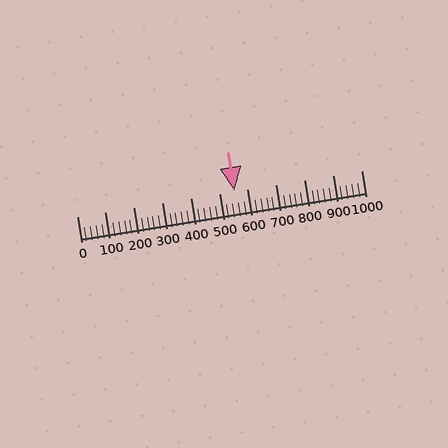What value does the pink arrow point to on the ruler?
The pink arrow points to approximately 552.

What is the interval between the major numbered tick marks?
The major tick marks are spaced 100 units apart.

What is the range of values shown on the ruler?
The ruler shows values from 0 to 1000.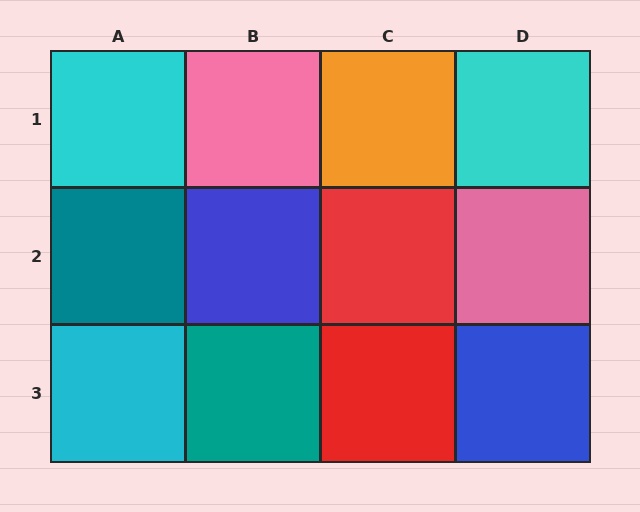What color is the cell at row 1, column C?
Orange.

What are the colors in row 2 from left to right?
Teal, blue, red, pink.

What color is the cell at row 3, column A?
Cyan.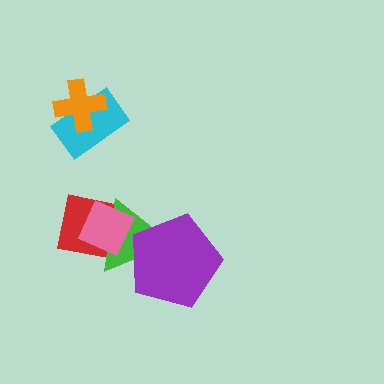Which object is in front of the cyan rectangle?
The orange cross is in front of the cyan rectangle.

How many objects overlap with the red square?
2 objects overlap with the red square.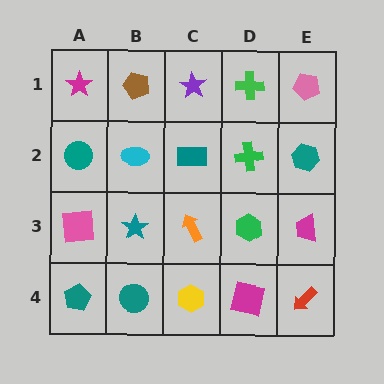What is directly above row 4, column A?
A pink square.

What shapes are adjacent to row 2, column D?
A green cross (row 1, column D), a green hexagon (row 3, column D), a teal rectangle (row 2, column C), a teal hexagon (row 2, column E).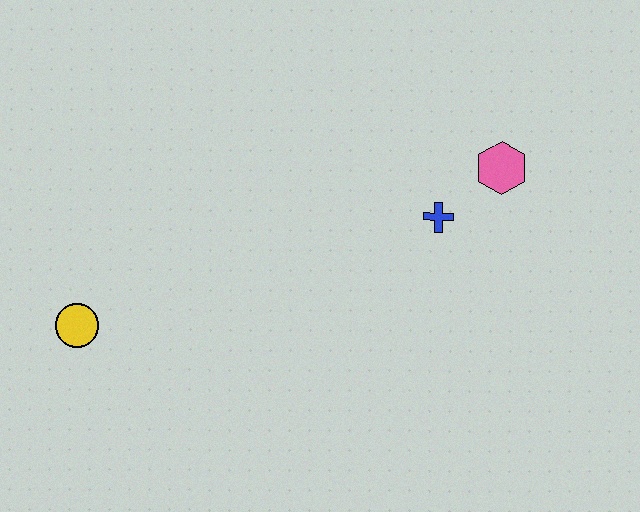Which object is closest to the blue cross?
The pink hexagon is closest to the blue cross.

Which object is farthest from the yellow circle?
The pink hexagon is farthest from the yellow circle.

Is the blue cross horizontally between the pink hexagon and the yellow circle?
Yes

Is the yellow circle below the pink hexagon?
Yes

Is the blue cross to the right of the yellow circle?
Yes